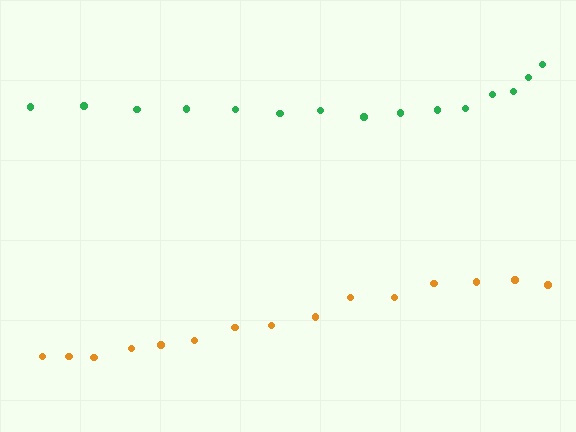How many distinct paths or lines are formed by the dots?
There are 2 distinct paths.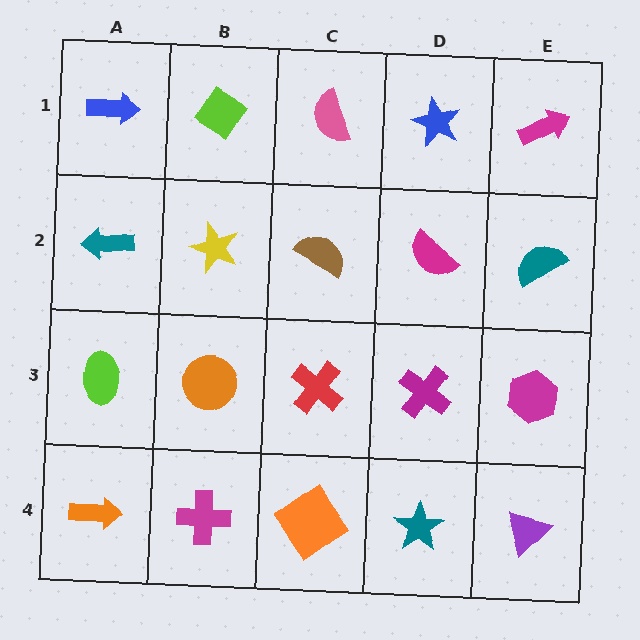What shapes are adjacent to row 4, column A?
A lime ellipse (row 3, column A), a magenta cross (row 4, column B).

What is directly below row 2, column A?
A lime ellipse.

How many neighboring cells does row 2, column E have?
3.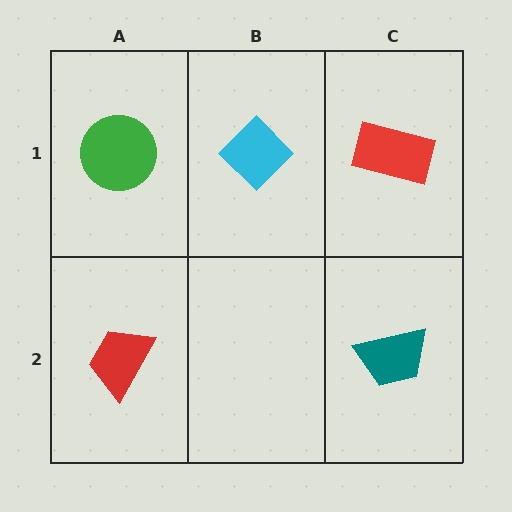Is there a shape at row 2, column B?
No, that cell is empty.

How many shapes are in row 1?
3 shapes.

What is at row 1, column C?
A red rectangle.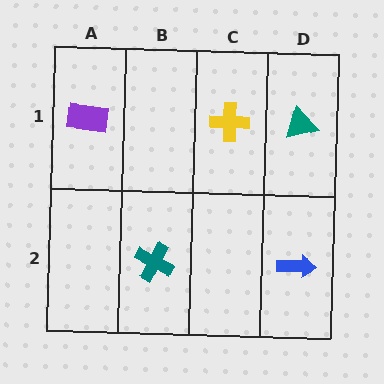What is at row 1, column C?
A yellow cross.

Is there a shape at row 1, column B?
No, that cell is empty.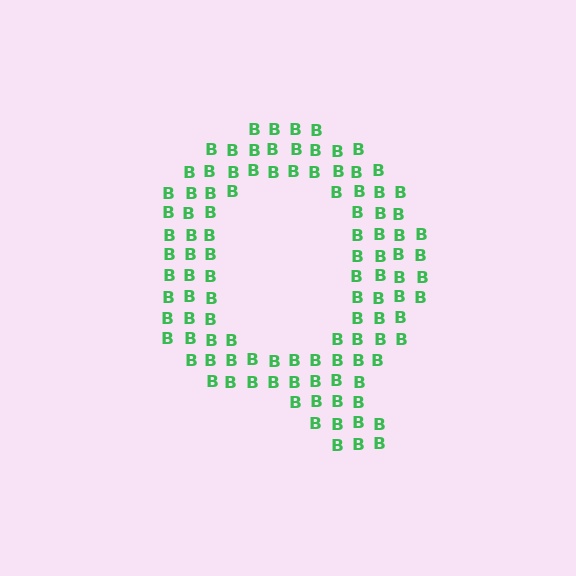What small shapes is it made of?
It is made of small letter B's.